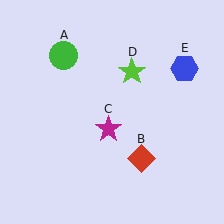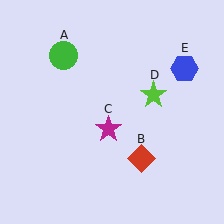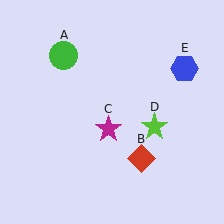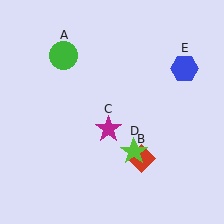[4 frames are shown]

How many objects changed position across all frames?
1 object changed position: lime star (object D).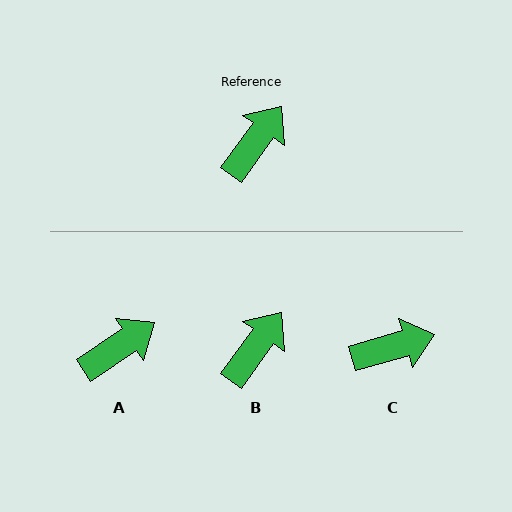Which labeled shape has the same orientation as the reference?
B.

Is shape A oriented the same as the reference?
No, it is off by about 20 degrees.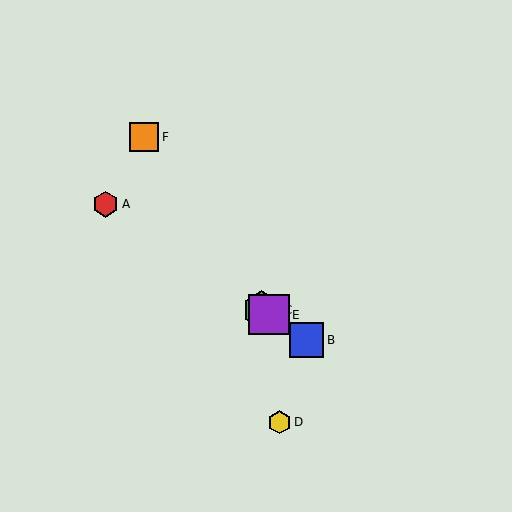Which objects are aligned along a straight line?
Objects A, B, C, E are aligned along a straight line.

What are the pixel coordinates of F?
Object F is at (144, 137).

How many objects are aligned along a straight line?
4 objects (A, B, C, E) are aligned along a straight line.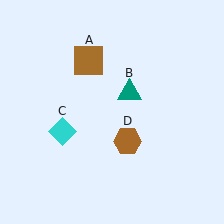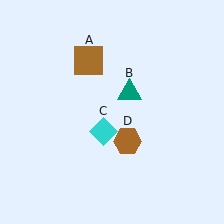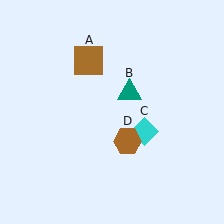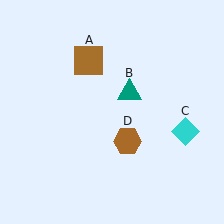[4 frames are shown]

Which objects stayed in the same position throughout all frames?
Brown square (object A) and teal triangle (object B) and brown hexagon (object D) remained stationary.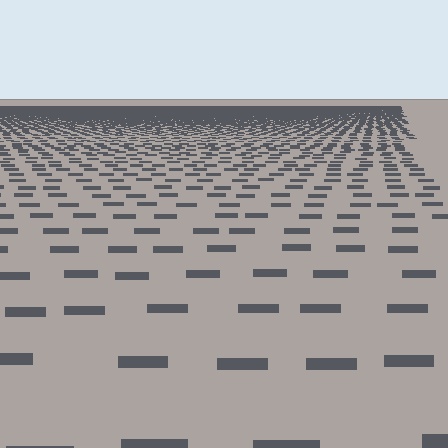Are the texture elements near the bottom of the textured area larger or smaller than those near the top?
Larger. Near the bottom, elements are closer to the viewer and appear at a bigger on-screen size.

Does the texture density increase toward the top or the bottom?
Density increases toward the top.